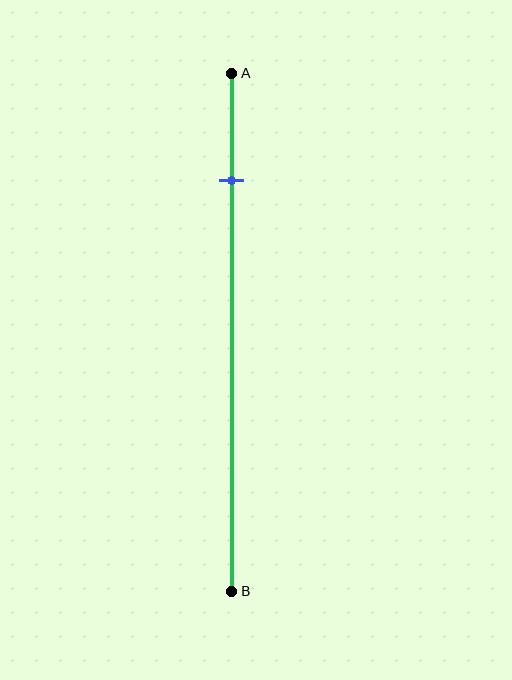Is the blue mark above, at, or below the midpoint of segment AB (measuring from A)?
The blue mark is above the midpoint of segment AB.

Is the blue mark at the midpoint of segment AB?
No, the mark is at about 20% from A, not at the 50% midpoint.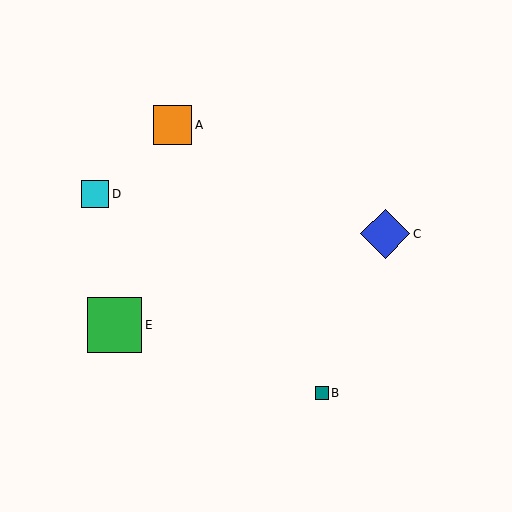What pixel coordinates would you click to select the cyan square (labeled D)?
Click at (95, 194) to select the cyan square D.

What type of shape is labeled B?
Shape B is a teal square.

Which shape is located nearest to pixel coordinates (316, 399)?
The teal square (labeled B) at (322, 393) is nearest to that location.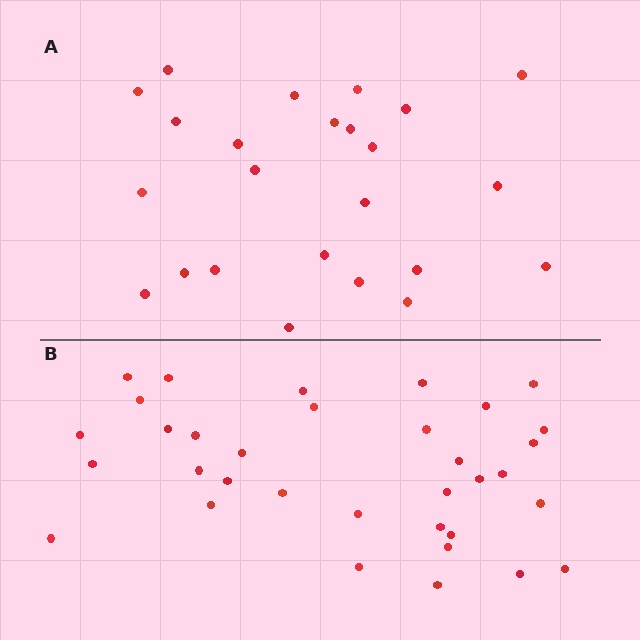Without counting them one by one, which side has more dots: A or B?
Region B (the bottom region) has more dots.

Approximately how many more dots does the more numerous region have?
Region B has roughly 10 or so more dots than region A.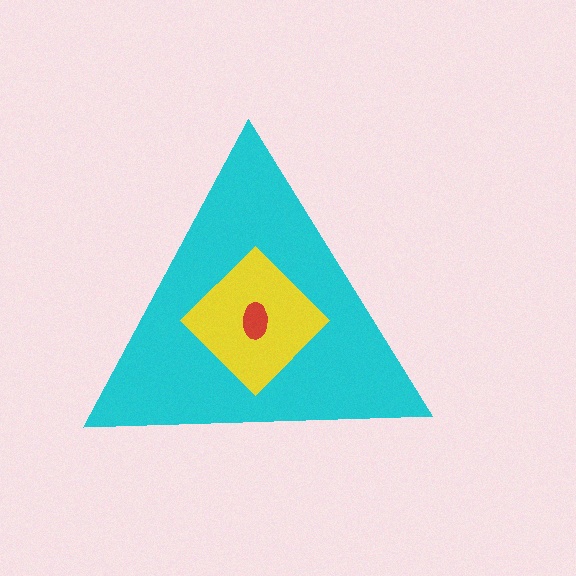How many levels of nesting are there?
3.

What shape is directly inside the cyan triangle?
The yellow diamond.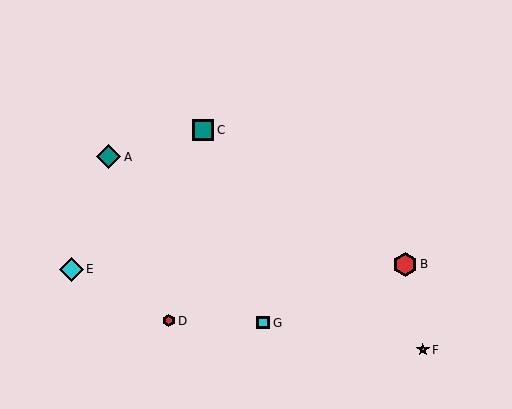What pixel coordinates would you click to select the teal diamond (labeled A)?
Click at (109, 157) to select the teal diamond A.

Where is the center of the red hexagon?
The center of the red hexagon is at (169, 321).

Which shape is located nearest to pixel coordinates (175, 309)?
The red hexagon (labeled D) at (169, 321) is nearest to that location.